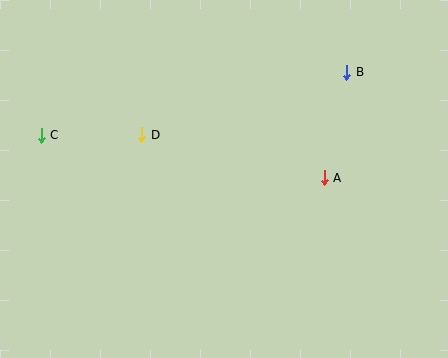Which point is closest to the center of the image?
Point D at (142, 135) is closest to the center.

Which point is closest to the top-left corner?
Point C is closest to the top-left corner.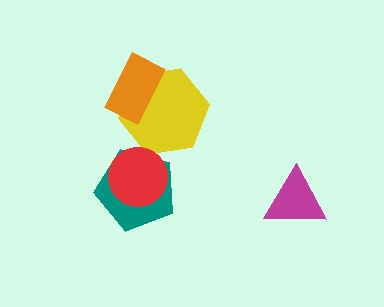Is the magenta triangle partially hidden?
No, no other shape covers it.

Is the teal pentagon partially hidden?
Yes, it is partially covered by another shape.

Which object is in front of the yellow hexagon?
The orange rectangle is in front of the yellow hexagon.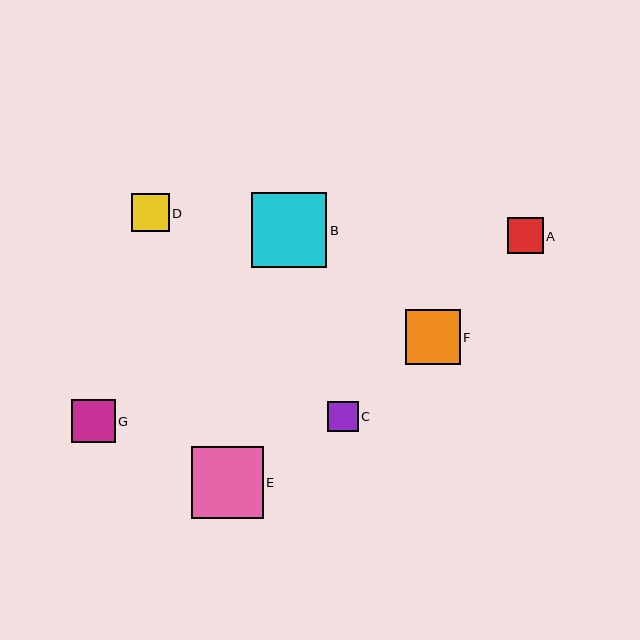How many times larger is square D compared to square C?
Square D is approximately 1.2 times the size of square C.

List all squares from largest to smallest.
From largest to smallest: B, E, F, G, D, A, C.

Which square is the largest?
Square B is the largest with a size of approximately 75 pixels.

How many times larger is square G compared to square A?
Square G is approximately 1.2 times the size of square A.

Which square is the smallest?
Square C is the smallest with a size of approximately 31 pixels.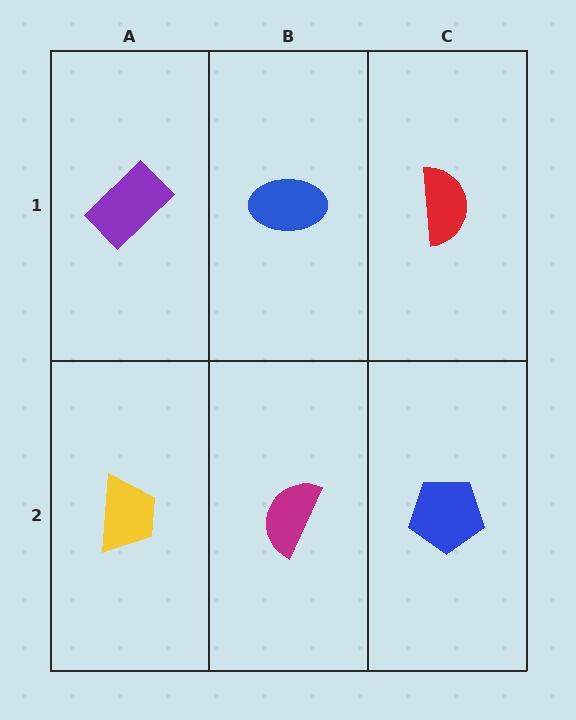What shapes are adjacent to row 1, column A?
A yellow trapezoid (row 2, column A), a blue ellipse (row 1, column B).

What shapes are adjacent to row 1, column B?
A magenta semicircle (row 2, column B), a purple rectangle (row 1, column A), a red semicircle (row 1, column C).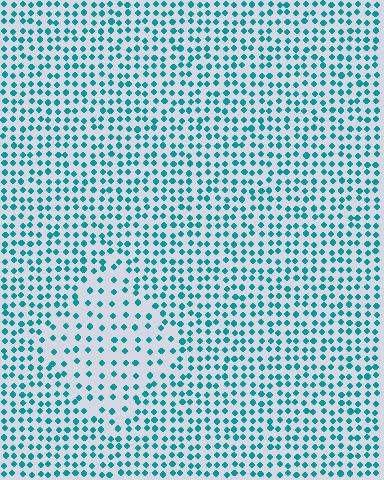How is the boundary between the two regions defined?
The boundary is defined by a change in element density (approximately 1.8x ratio). All elements are the same color, size, and shape.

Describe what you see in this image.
The image contains small teal elements arranged at two different densities. A diamond-shaped region is visible where the elements are less densely packed than the surrounding area.